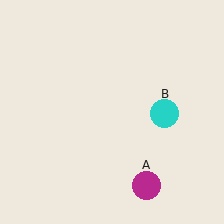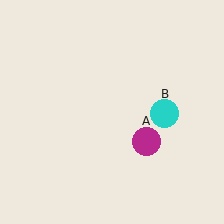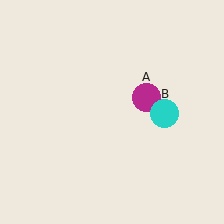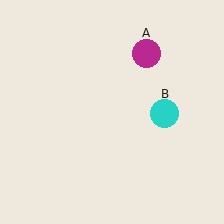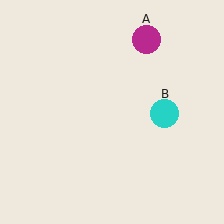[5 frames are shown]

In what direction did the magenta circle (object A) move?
The magenta circle (object A) moved up.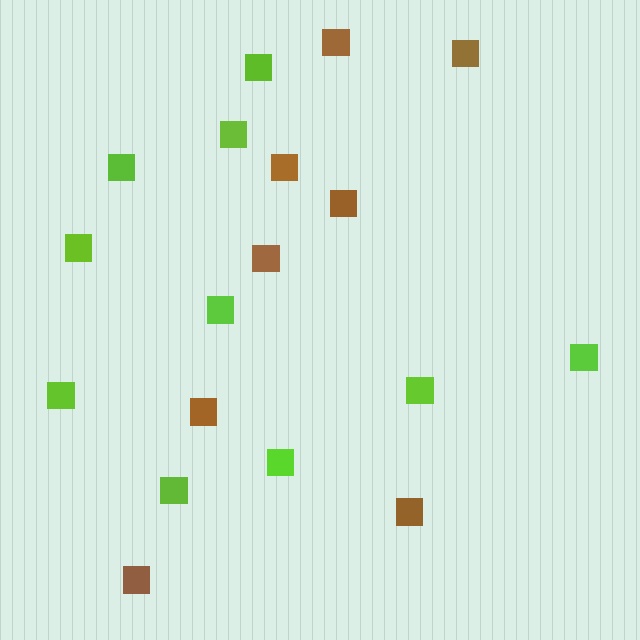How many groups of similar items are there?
There are 2 groups: one group of lime squares (10) and one group of brown squares (8).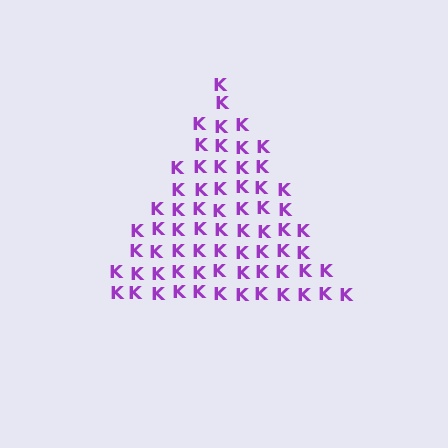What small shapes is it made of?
It is made of small letter K's.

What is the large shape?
The large shape is a triangle.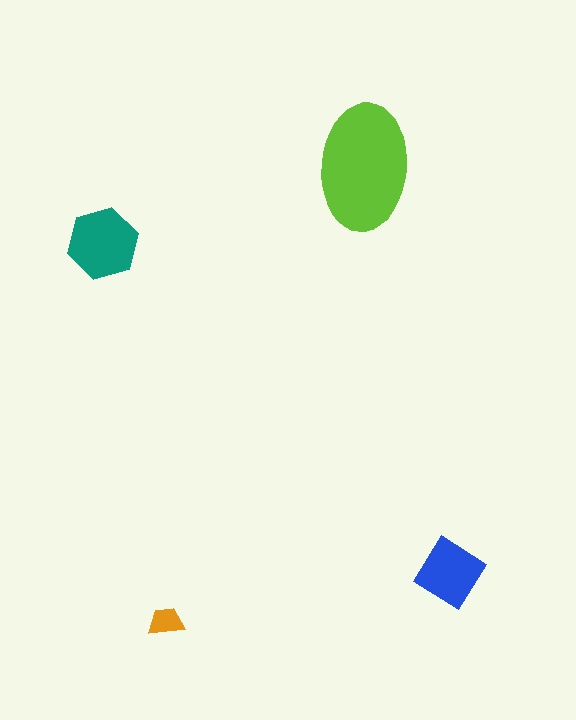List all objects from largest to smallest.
The lime ellipse, the teal hexagon, the blue diamond, the orange trapezoid.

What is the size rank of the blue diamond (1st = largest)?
3rd.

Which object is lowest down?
The orange trapezoid is bottommost.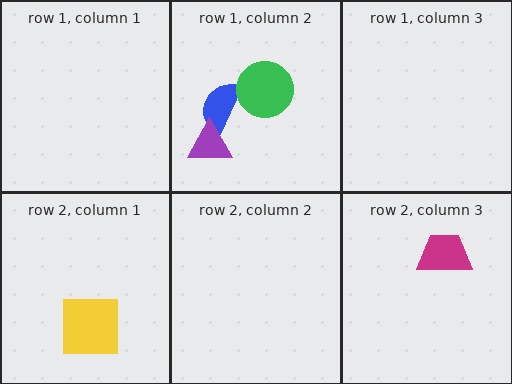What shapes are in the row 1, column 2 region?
The blue semicircle, the green circle, the purple triangle.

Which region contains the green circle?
The row 1, column 2 region.